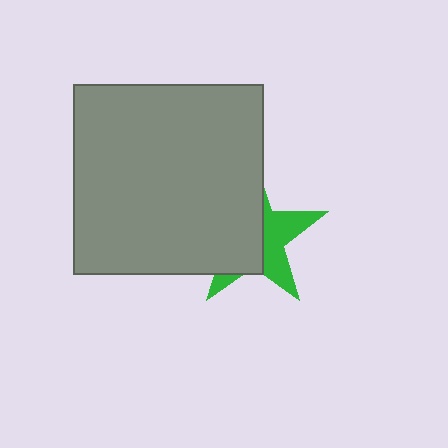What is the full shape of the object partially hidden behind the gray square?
The partially hidden object is a green star.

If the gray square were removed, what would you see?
You would see the complete green star.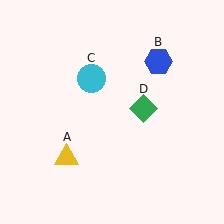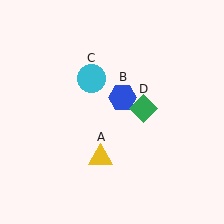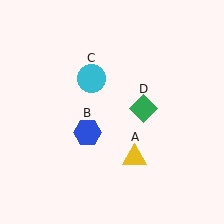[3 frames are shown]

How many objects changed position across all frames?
2 objects changed position: yellow triangle (object A), blue hexagon (object B).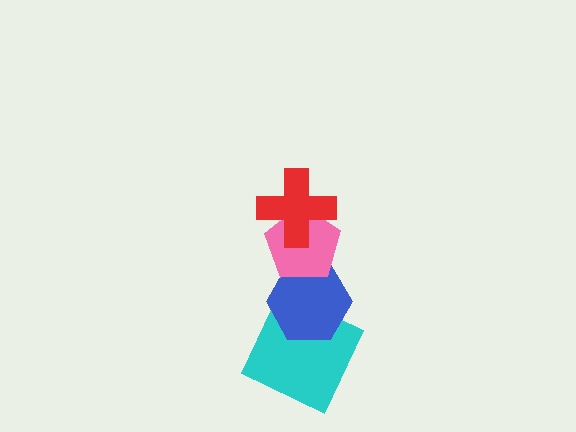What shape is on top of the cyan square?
The blue hexagon is on top of the cyan square.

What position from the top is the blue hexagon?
The blue hexagon is 3rd from the top.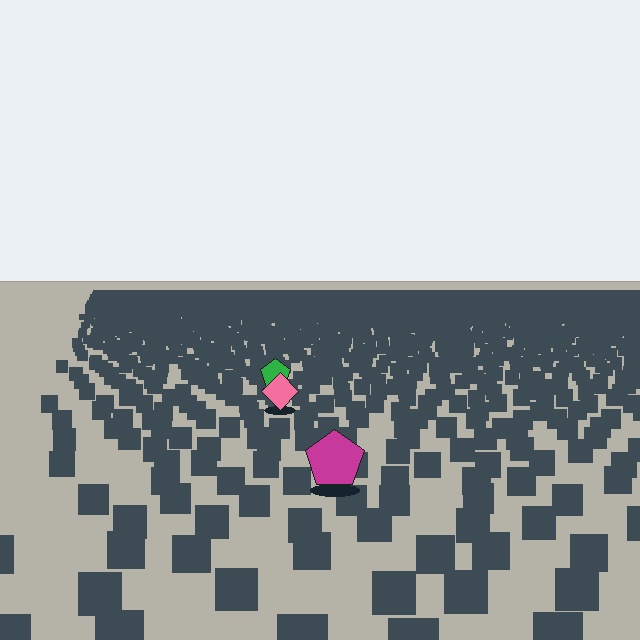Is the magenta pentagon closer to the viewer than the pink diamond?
Yes. The magenta pentagon is closer — you can tell from the texture gradient: the ground texture is coarser near it.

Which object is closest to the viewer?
The magenta pentagon is closest. The texture marks near it are larger and more spread out.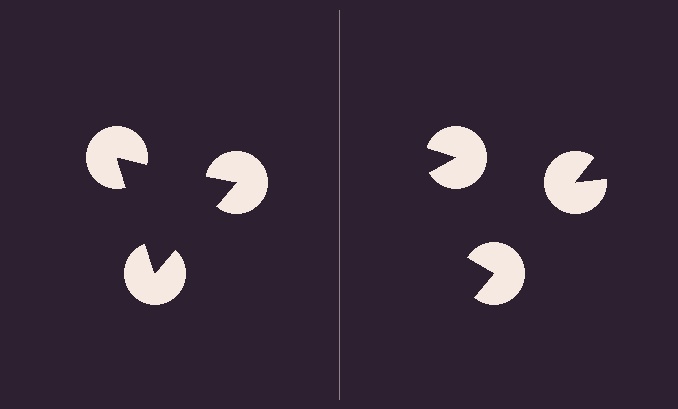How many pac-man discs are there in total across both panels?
6 — 3 on each side.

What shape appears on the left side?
An illusory triangle.